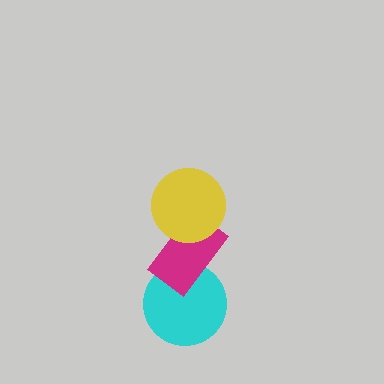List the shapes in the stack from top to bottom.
From top to bottom: the yellow circle, the magenta rectangle, the cyan circle.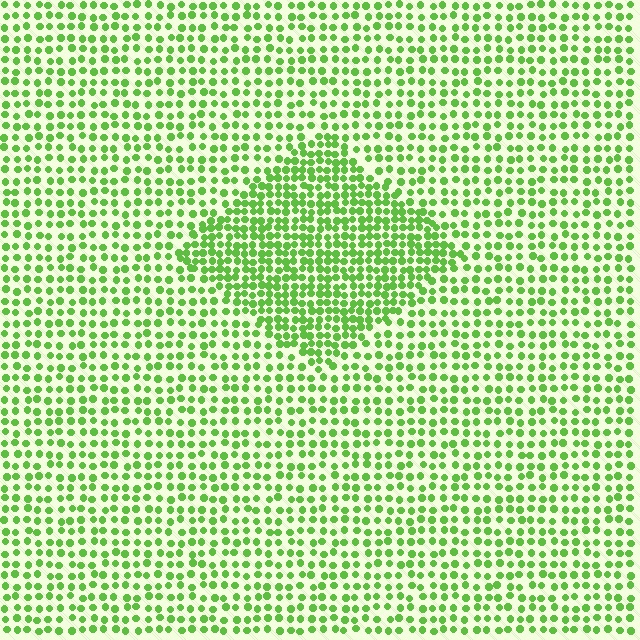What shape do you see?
I see a diamond.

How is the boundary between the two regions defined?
The boundary is defined by a change in element density (approximately 1.7x ratio). All elements are the same color, size, and shape.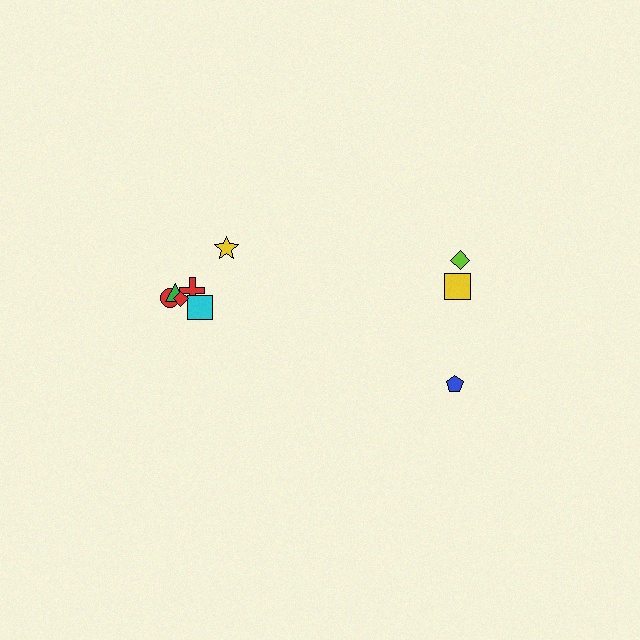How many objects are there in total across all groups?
There are 9 objects.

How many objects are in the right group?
There are 3 objects.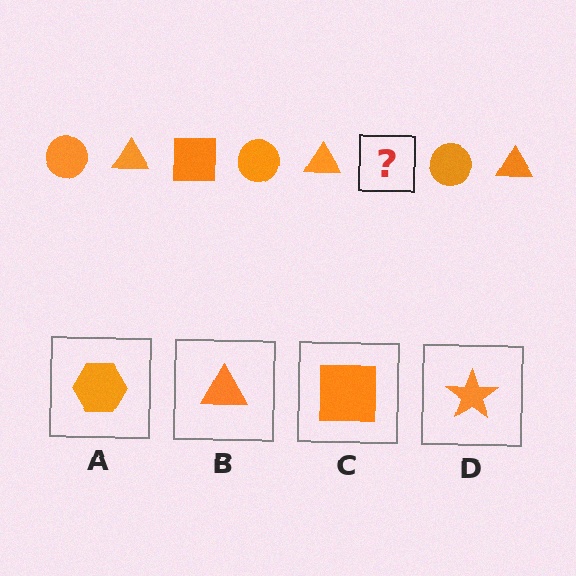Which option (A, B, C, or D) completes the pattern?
C.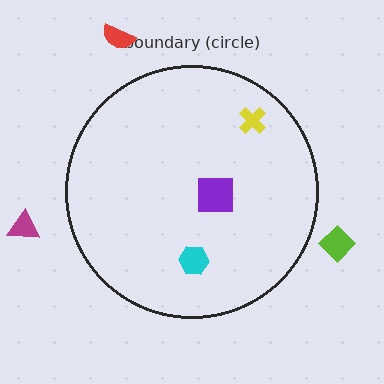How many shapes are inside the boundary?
3 inside, 3 outside.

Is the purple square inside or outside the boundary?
Inside.